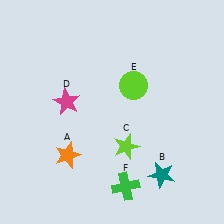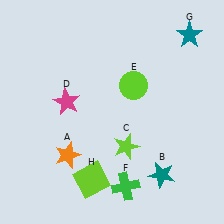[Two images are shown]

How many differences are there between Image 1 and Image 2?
There are 2 differences between the two images.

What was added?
A teal star (G), a lime square (H) were added in Image 2.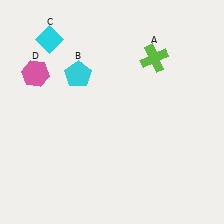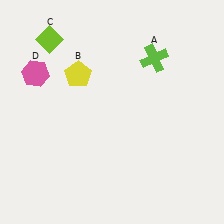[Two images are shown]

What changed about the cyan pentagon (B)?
In Image 1, B is cyan. In Image 2, it changed to yellow.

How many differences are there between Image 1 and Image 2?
There are 2 differences between the two images.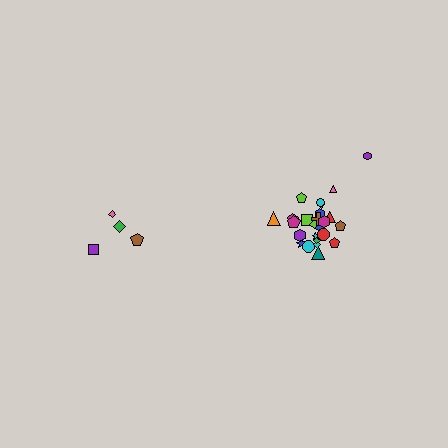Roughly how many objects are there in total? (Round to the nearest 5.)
Roughly 30 objects in total.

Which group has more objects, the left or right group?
The right group.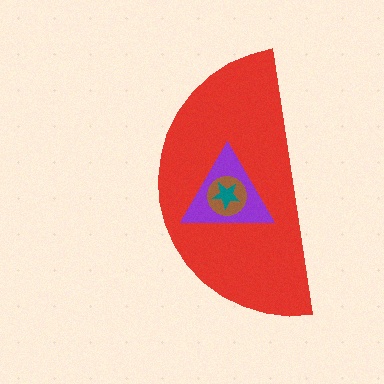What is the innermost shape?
The teal star.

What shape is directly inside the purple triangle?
The brown circle.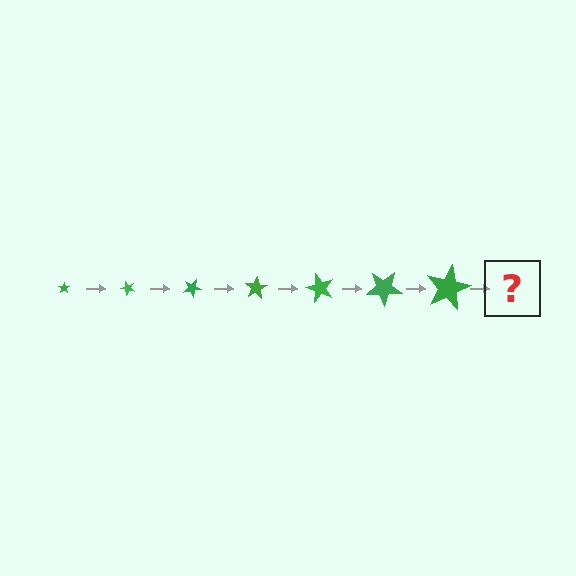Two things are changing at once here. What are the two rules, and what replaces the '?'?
The two rules are that the star grows larger each step and it rotates 50 degrees each step. The '?' should be a star, larger than the previous one and rotated 350 degrees from the start.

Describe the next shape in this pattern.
It should be a star, larger than the previous one and rotated 350 degrees from the start.